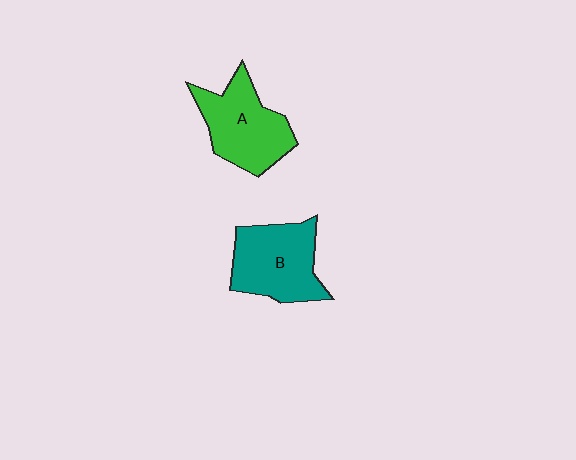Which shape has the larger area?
Shape B (teal).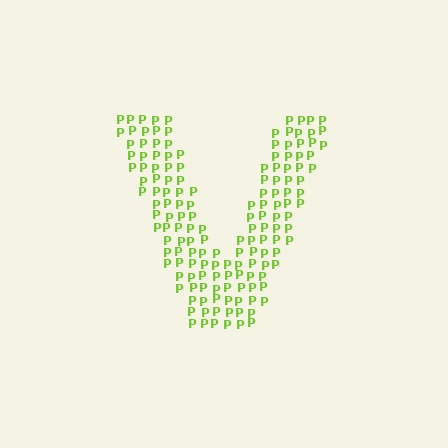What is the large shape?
The large shape is the letter V.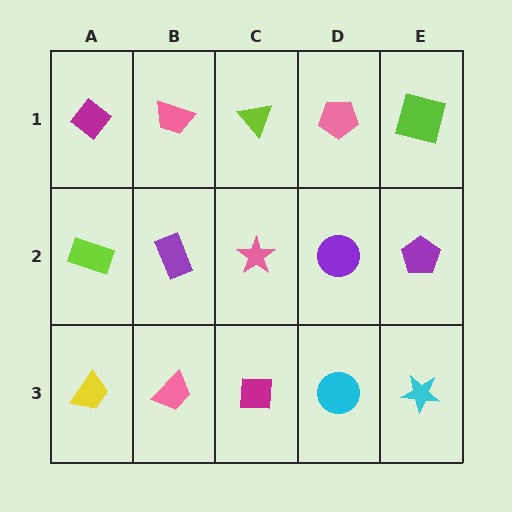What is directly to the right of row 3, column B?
A magenta square.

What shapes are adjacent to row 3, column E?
A purple pentagon (row 2, column E), a cyan circle (row 3, column D).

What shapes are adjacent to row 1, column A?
A lime rectangle (row 2, column A), a pink trapezoid (row 1, column B).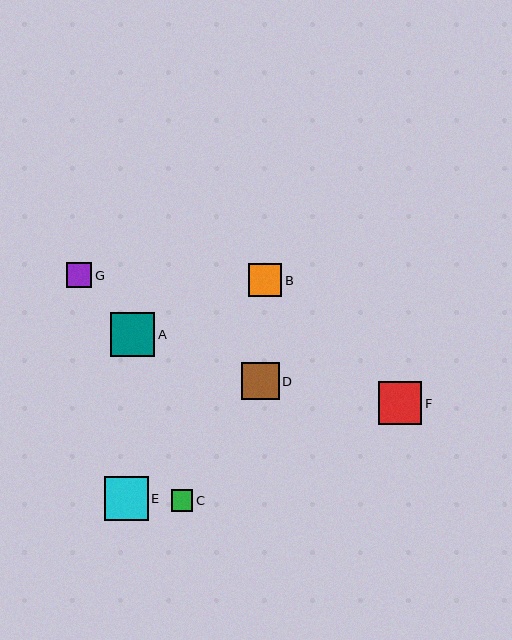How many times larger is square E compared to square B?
Square E is approximately 1.3 times the size of square B.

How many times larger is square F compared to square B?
Square F is approximately 1.3 times the size of square B.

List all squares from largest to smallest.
From largest to smallest: E, A, F, D, B, G, C.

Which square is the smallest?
Square C is the smallest with a size of approximately 22 pixels.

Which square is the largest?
Square E is the largest with a size of approximately 44 pixels.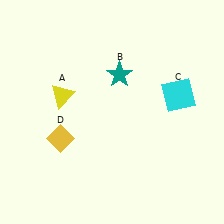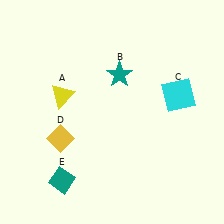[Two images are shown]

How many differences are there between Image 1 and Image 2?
There is 1 difference between the two images.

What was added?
A teal diamond (E) was added in Image 2.